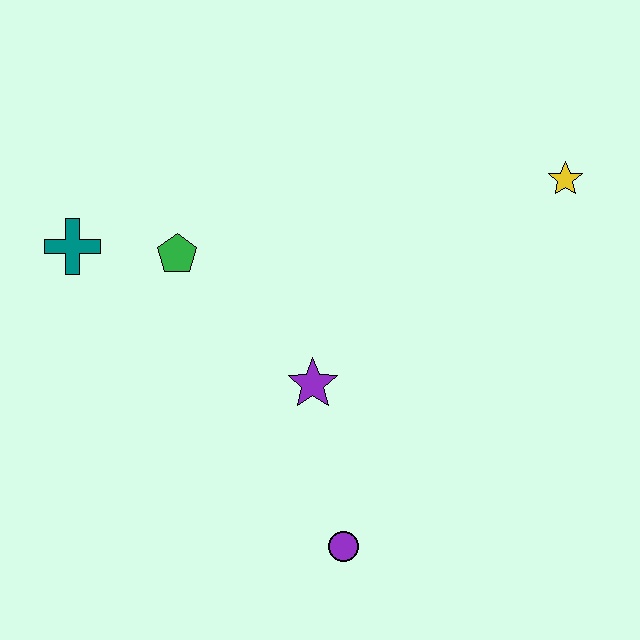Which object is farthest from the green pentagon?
The yellow star is farthest from the green pentagon.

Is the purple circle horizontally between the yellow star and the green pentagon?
Yes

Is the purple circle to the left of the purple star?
No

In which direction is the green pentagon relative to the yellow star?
The green pentagon is to the left of the yellow star.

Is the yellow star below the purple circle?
No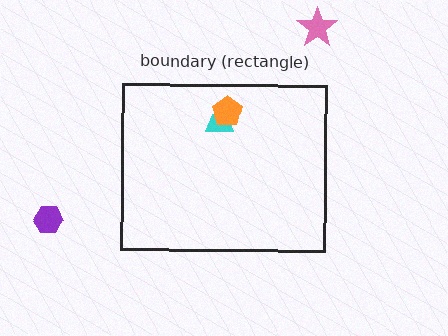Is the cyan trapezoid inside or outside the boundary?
Inside.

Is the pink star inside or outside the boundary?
Outside.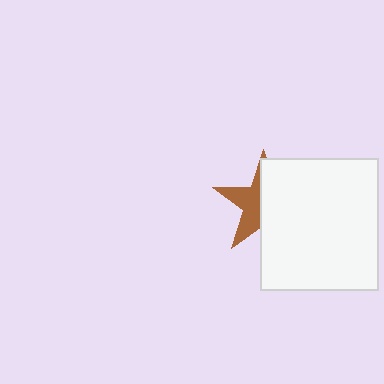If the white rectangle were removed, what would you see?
You would see the complete brown star.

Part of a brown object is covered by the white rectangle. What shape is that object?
It is a star.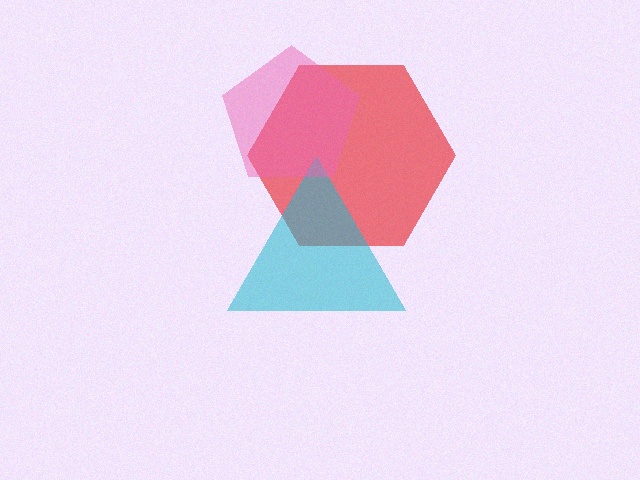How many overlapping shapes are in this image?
There are 3 overlapping shapes in the image.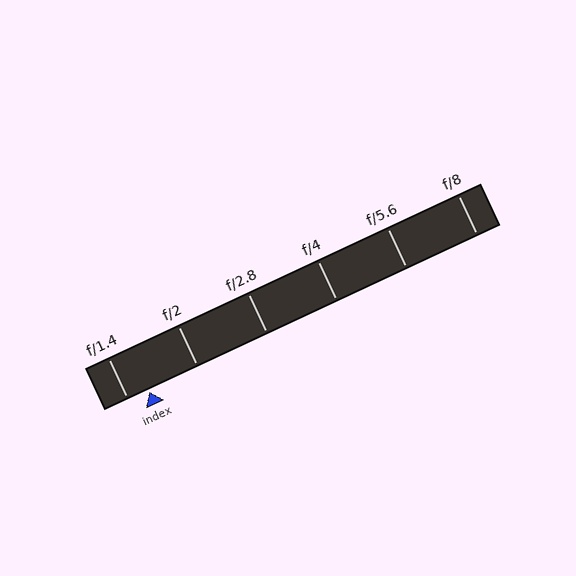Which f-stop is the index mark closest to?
The index mark is closest to f/1.4.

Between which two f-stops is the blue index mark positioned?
The index mark is between f/1.4 and f/2.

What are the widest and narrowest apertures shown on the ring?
The widest aperture shown is f/1.4 and the narrowest is f/8.